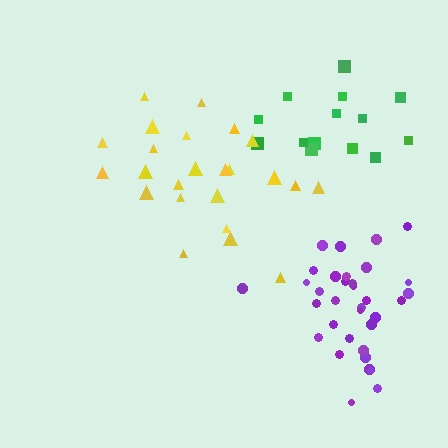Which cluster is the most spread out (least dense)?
Green.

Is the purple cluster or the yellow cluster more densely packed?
Purple.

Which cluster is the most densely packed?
Purple.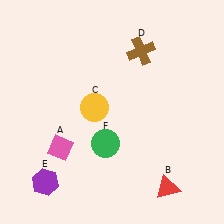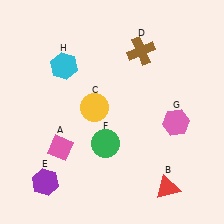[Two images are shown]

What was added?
A pink hexagon (G), a cyan hexagon (H) were added in Image 2.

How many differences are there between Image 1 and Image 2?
There are 2 differences between the two images.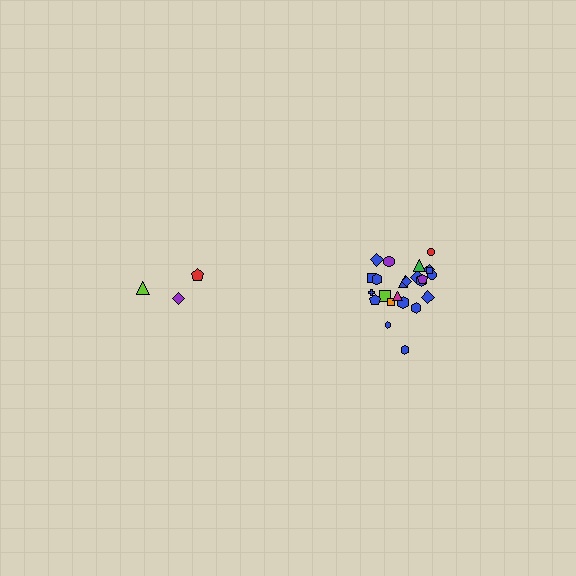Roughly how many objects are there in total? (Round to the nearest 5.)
Roughly 30 objects in total.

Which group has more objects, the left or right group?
The right group.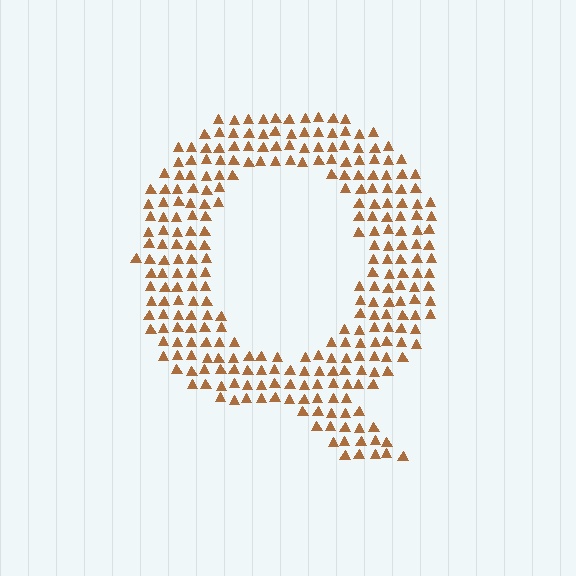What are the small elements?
The small elements are triangles.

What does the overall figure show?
The overall figure shows the letter Q.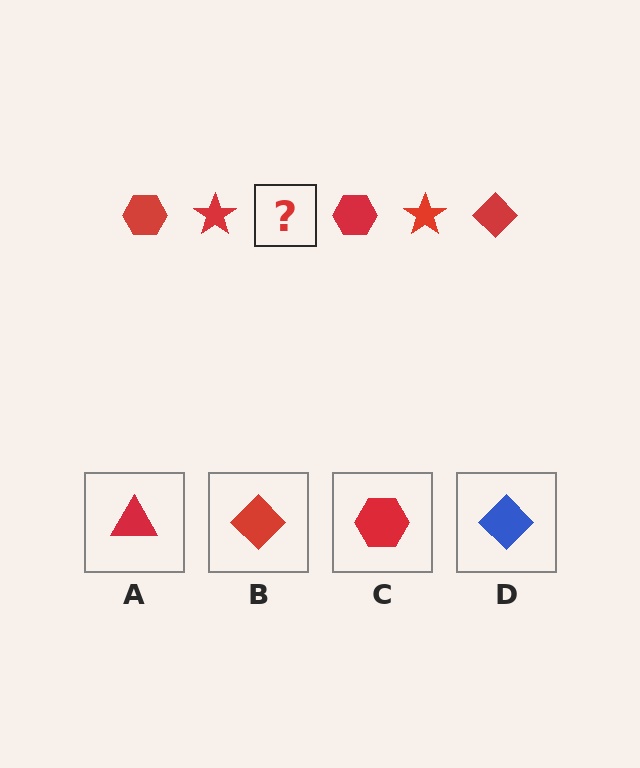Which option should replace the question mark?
Option B.